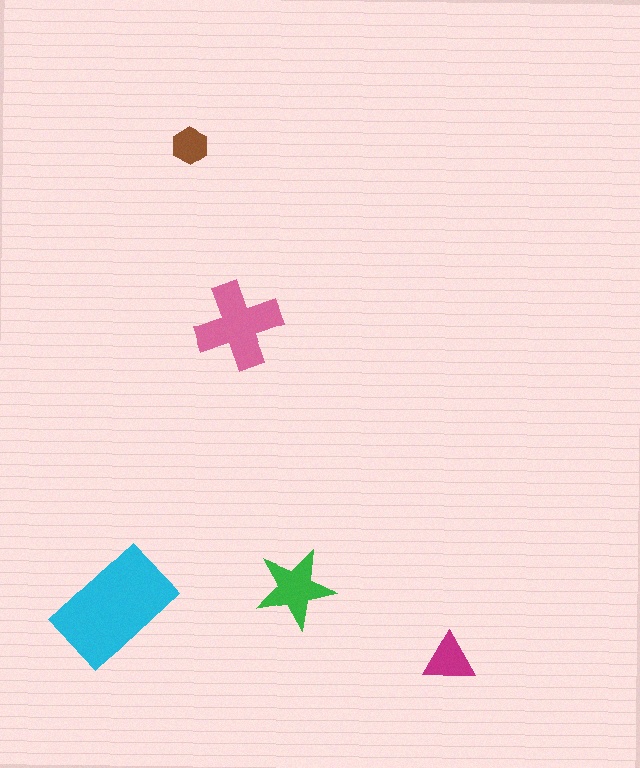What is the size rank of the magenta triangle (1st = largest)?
4th.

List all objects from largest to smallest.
The cyan rectangle, the pink cross, the green star, the magenta triangle, the brown hexagon.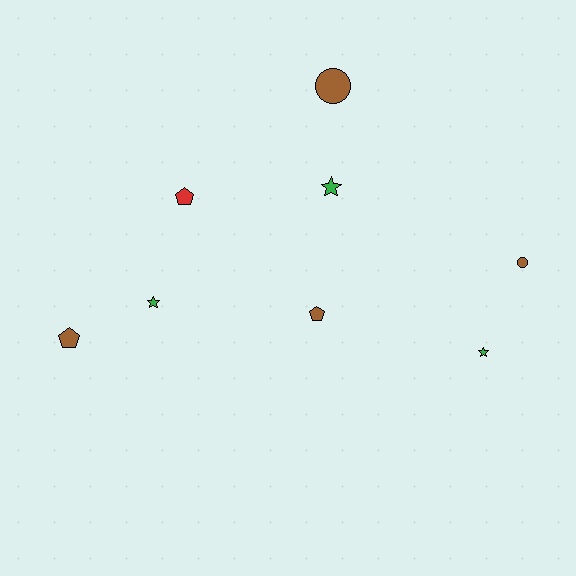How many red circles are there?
There are no red circles.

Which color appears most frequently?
Brown, with 4 objects.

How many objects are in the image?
There are 8 objects.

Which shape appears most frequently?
Star, with 3 objects.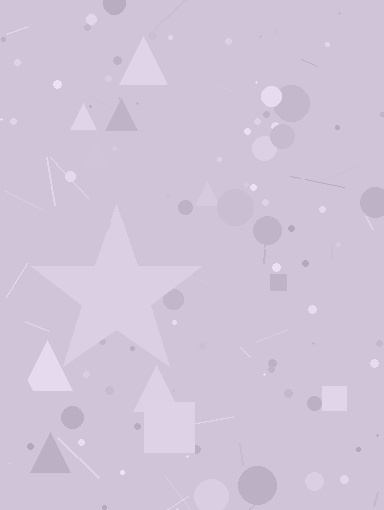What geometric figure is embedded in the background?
A star is embedded in the background.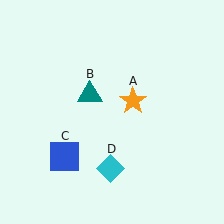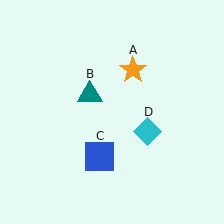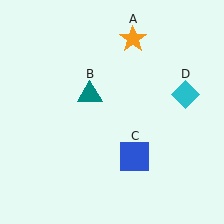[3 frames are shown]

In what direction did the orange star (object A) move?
The orange star (object A) moved up.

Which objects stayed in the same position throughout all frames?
Teal triangle (object B) remained stationary.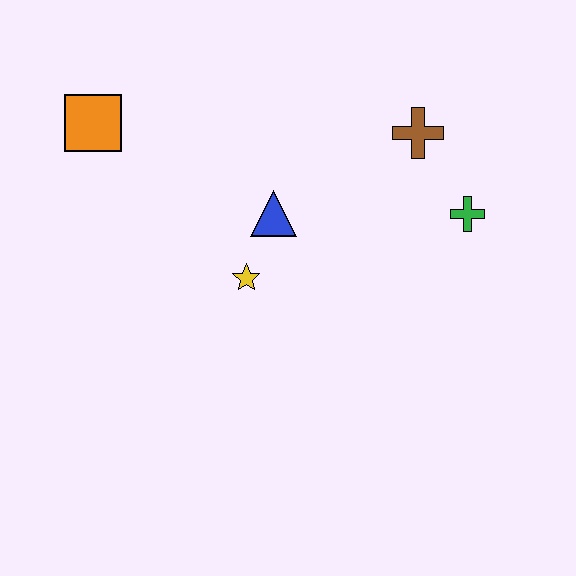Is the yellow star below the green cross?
Yes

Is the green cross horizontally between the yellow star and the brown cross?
No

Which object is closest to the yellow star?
The blue triangle is closest to the yellow star.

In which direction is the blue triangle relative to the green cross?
The blue triangle is to the left of the green cross.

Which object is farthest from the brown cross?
The orange square is farthest from the brown cross.